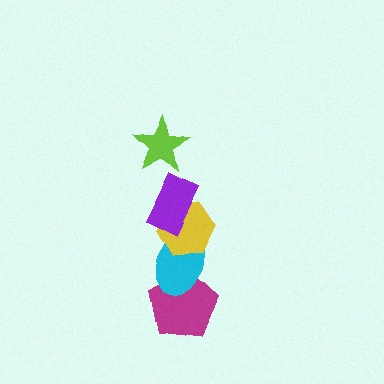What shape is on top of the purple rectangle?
The lime star is on top of the purple rectangle.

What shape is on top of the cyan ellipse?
The yellow hexagon is on top of the cyan ellipse.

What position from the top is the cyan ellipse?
The cyan ellipse is 4th from the top.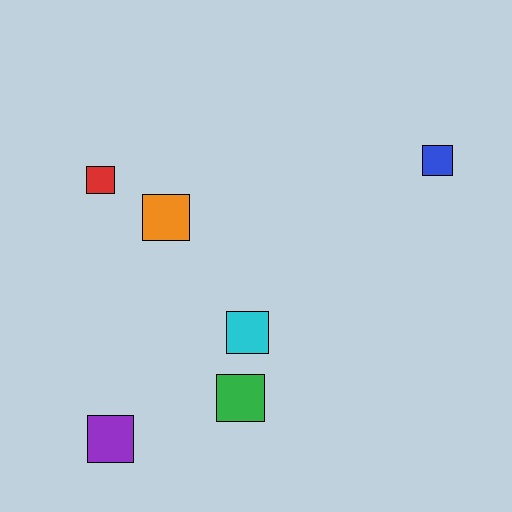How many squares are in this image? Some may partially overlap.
There are 6 squares.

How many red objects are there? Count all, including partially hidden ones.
There is 1 red object.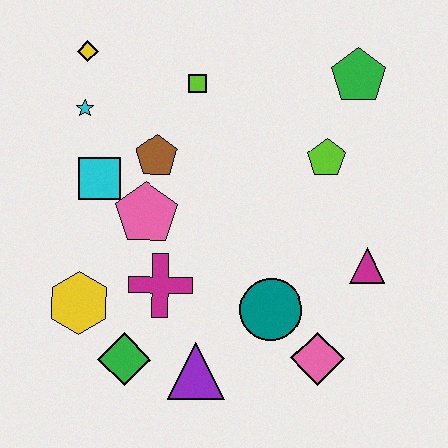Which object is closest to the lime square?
The brown pentagon is closest to the lime square.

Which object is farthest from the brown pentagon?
The pink diamond is farthest from the brown pentagon.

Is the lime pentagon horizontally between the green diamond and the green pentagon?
Yes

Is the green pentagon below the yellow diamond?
Yes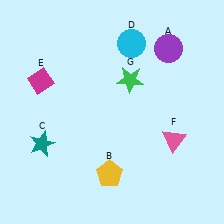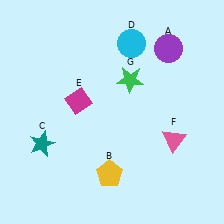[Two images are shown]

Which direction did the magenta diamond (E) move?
The magenta diamond (E) moved right.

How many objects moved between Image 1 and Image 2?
1 object moved between the two images.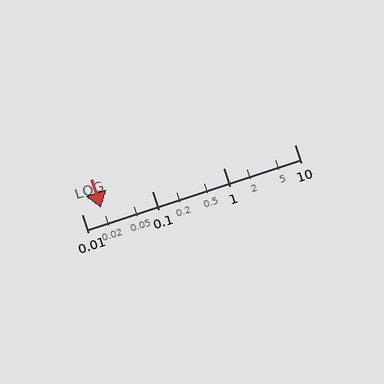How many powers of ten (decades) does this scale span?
The scale spans 3 decades, from 0.01 to 10.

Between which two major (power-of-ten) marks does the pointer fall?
The pointer is between 0.01 and 0.1.